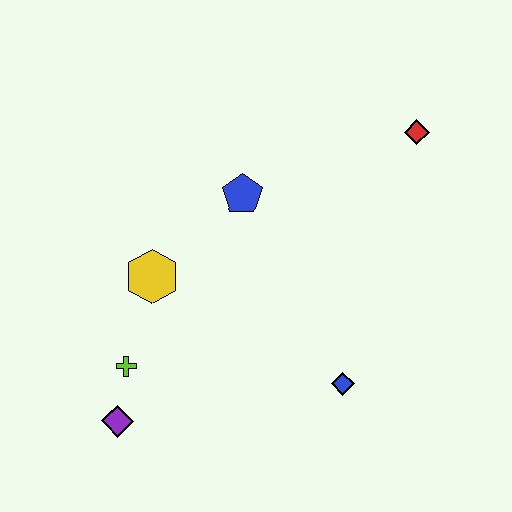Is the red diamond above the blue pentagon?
Yes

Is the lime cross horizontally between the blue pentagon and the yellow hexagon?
No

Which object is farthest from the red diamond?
The purple diamond is farthest from the red diamond.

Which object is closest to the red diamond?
The blue pentagon is closest to the red diamond.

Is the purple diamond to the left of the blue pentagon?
Yes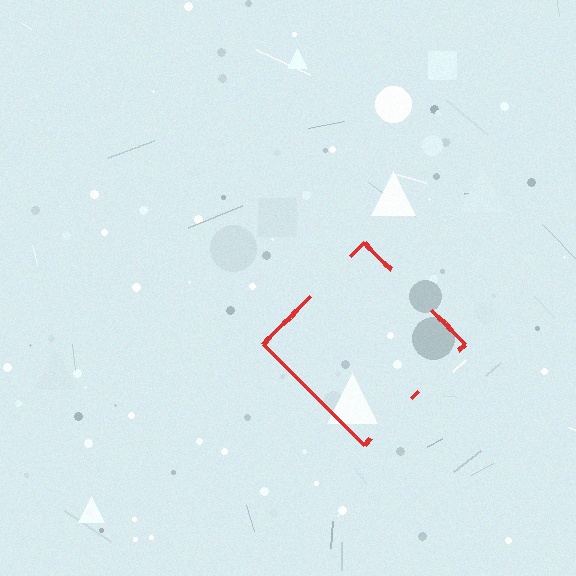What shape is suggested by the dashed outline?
The dashed outline suggests a diamond.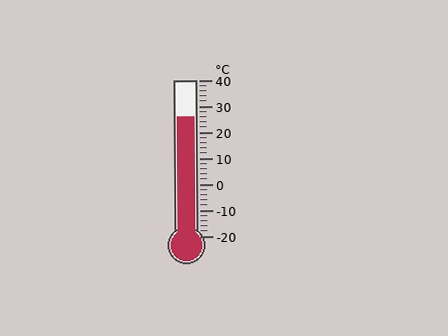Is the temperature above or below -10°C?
The temperature is above -10°C.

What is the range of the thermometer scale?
The thermometer scale ranges from -20°C to 40°C.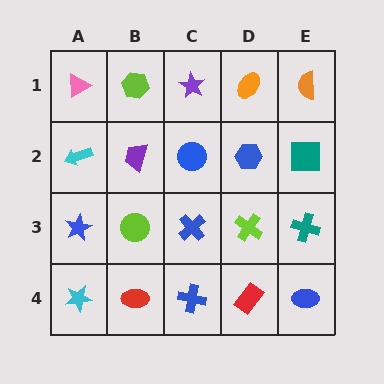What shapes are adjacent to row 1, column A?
A cyan arrow (row 2, column A), a lime hexagon (row 1, column B).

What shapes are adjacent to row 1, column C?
A blue circle (row 2, column C), a lime hexagon (row 1, column B), an orange ellipse (row 1, column D).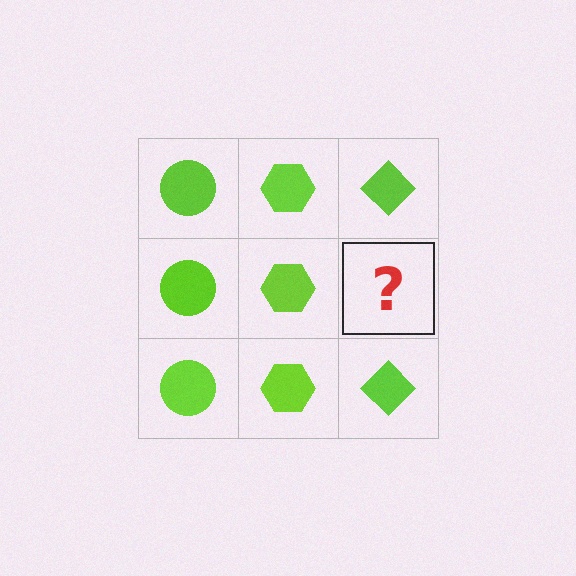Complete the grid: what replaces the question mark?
The question mark should be replaced with a lime diamond.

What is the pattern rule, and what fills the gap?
The rule is that each column has a consistent shape. The gap should be filled with a lime diamond.